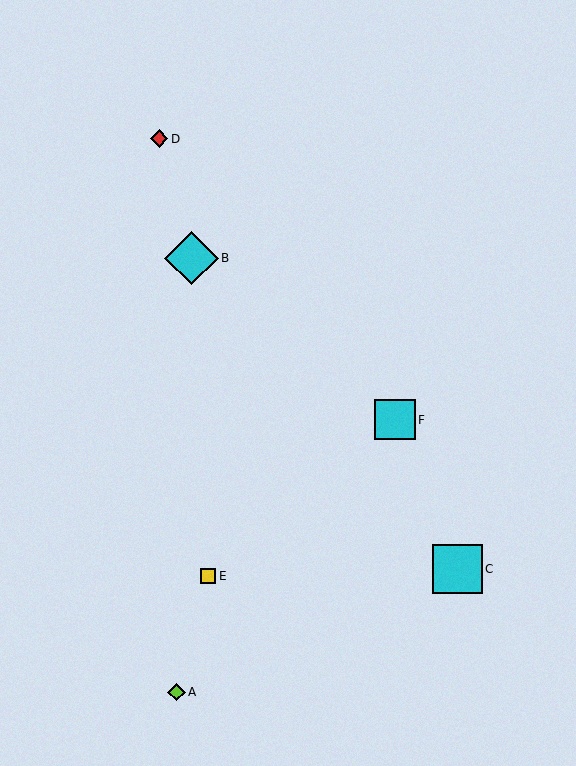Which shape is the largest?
The cyan diamond (labeled B) is the largest.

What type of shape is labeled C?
Shape C is a cyan square.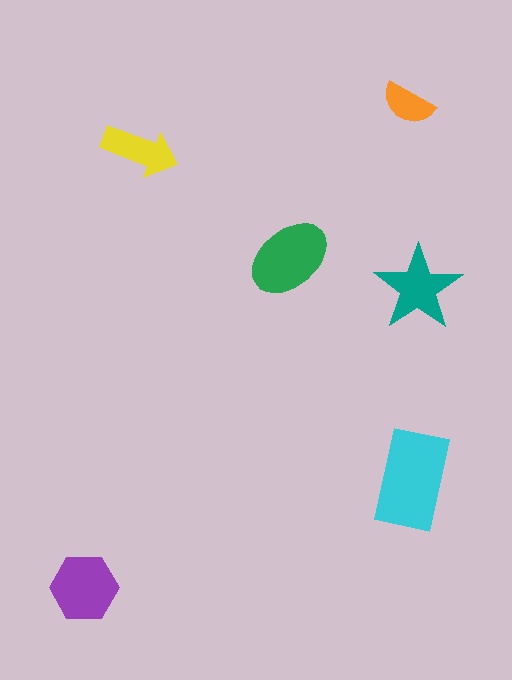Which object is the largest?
The cyan rectangle.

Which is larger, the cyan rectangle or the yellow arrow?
The cyan rectangle.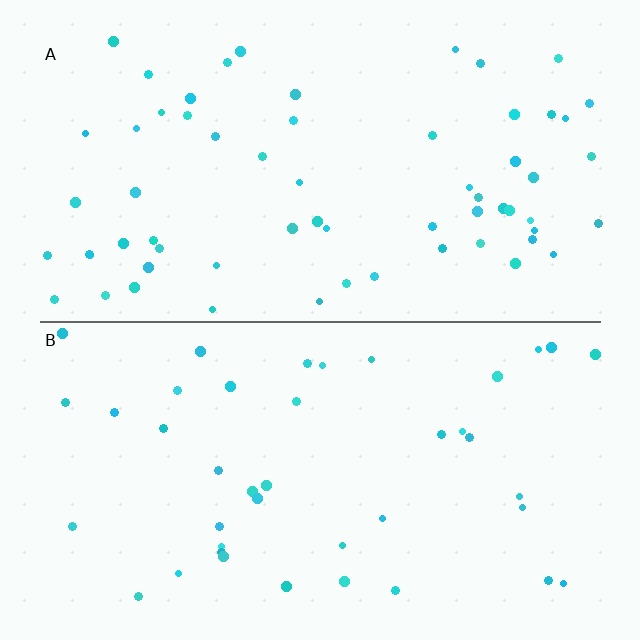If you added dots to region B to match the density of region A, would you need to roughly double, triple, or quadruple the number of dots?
Approximately double.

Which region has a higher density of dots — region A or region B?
A (the top).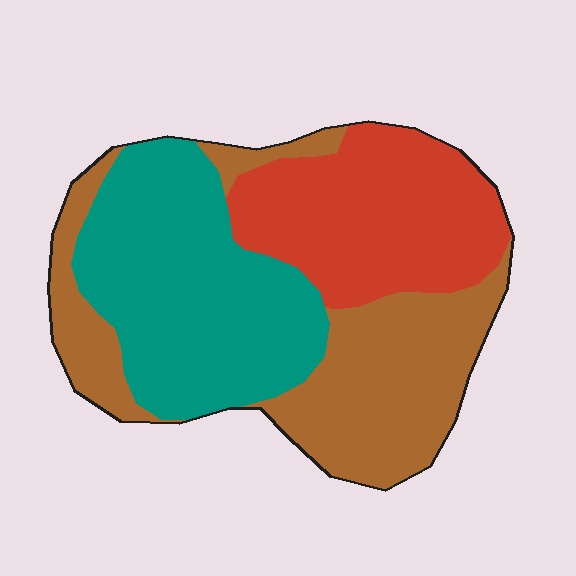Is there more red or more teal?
Teal.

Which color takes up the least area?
Red, at roughly 30%.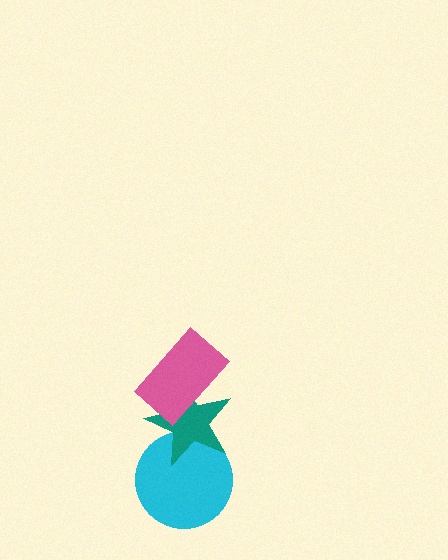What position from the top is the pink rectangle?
The pink rectangle is 1st from the top.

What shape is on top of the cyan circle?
The teal star is on top of the cyan circle.